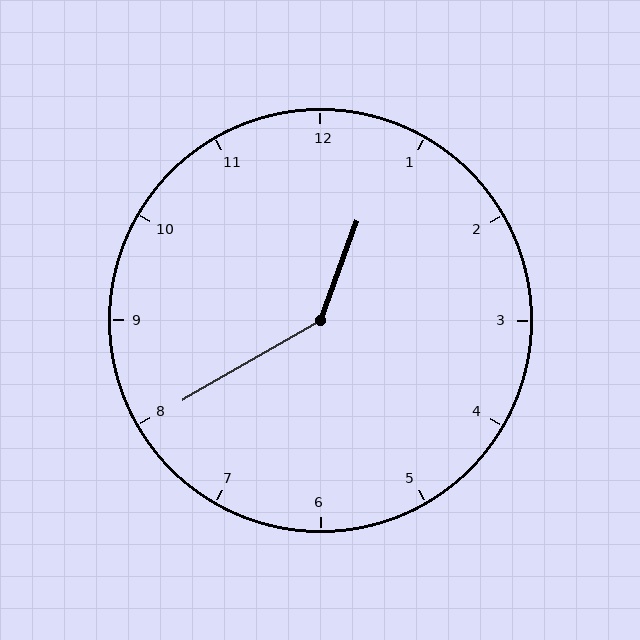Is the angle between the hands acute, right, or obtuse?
It is obtuse.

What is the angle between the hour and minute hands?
Approximately 140 degrees.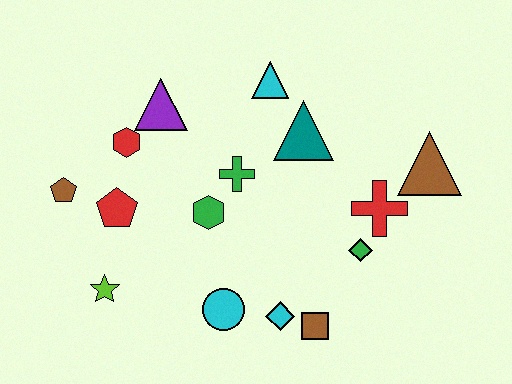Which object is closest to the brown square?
The cyan diamond is closest to the brown square.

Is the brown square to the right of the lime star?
Yes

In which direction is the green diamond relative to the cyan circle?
The green diamond is to the right of the cyan circle.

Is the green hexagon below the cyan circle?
No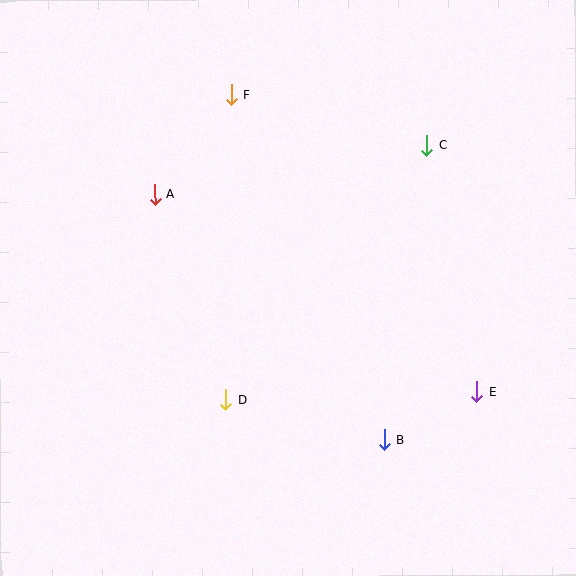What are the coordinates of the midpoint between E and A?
The midpoint between E and A is at (315, 293).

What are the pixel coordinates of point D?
Point D is at (225, 400).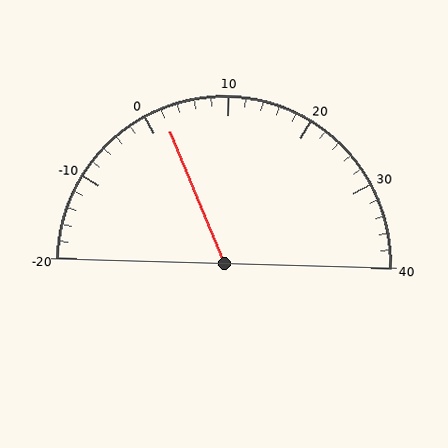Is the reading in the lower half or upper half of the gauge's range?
The reading is in the lower half of the range (-20 to 40).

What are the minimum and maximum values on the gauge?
The gauge ranges from -20 to 40.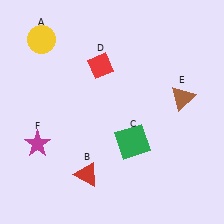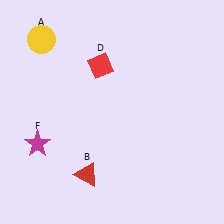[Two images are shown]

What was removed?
The green square (C), the brown triangle (E) were removed in Image 2.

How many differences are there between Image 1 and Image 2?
There are 2 differences between the two images.